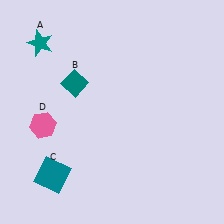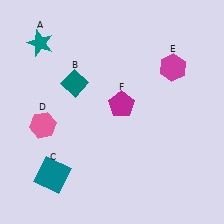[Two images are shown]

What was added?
A magenta hexagon (E), a magenta pentagon (F) were added in Image 2.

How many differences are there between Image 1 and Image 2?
There are 2 differences between the two images.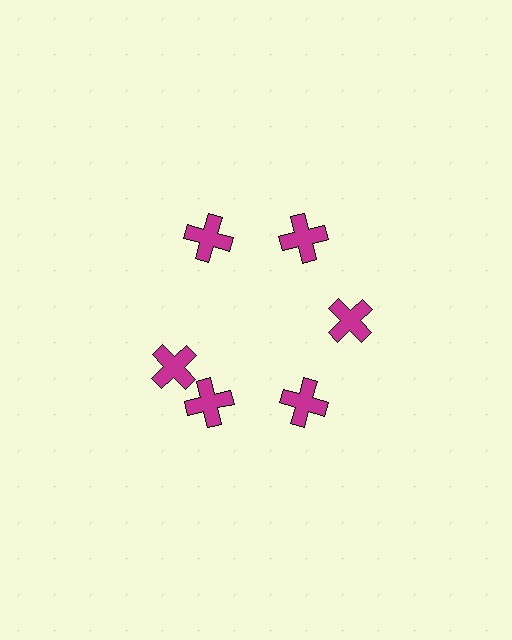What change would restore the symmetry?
The symmetry would be restored by rotating it back into even spacing with its neighbors so that all 6 crosses sit at equal angles and equal distance from the center.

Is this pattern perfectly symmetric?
No. The 6 magenta crosses are arranged in a ring, but one element near the 9 o'clock position is rotated out of alignment along the ring, breaking the 6-fold rotational symmetry.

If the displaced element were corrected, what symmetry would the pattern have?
It would have 6-fold rotational symmetry — the pattern would map onto itself every 60 degrees.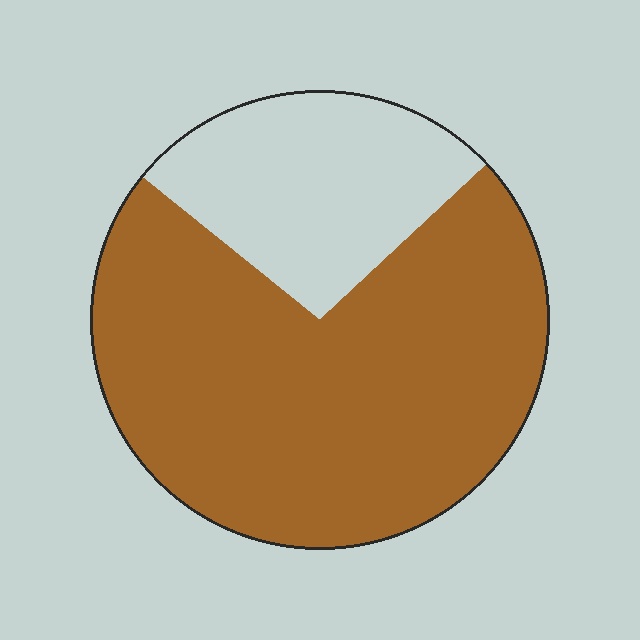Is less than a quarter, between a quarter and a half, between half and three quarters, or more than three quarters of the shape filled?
Between half and three quarters.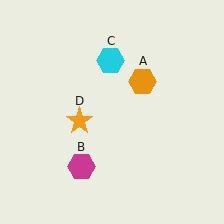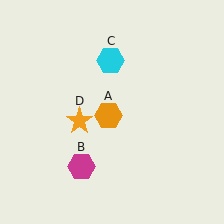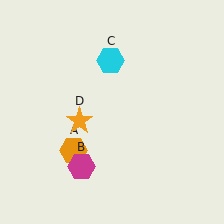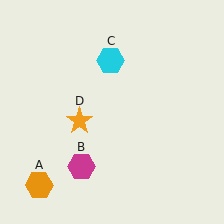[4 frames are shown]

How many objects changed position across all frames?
1 object changed position: orange hexagon (object A).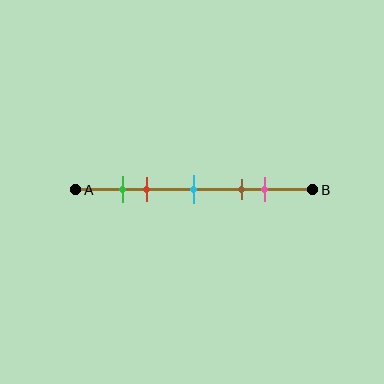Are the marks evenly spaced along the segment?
No, the marks are not evenly spaced.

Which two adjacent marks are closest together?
The green and red marks are the closest adjacent pair.